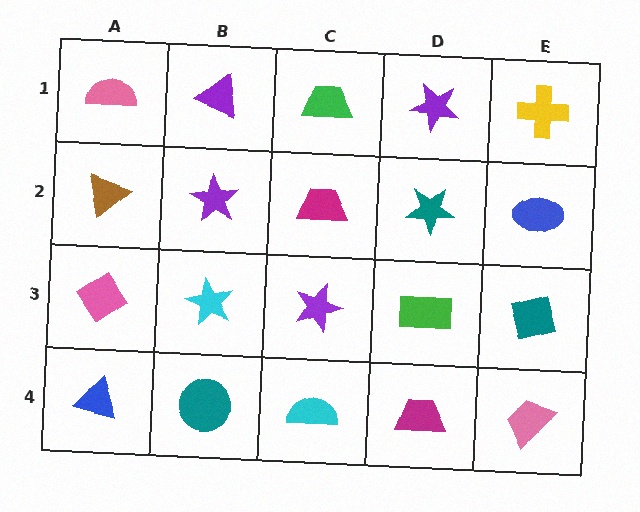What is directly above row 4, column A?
A pink diamond.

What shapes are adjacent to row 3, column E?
A blue ellipse (row 2, column E), a pink trapezoid (row 4, column E), a green rectangle (row 3, column D).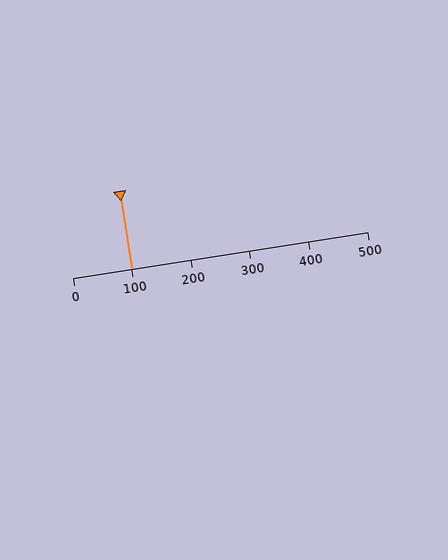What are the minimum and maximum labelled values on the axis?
The axis runs from 0 to 500.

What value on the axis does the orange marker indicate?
The marker indicates approximately 100.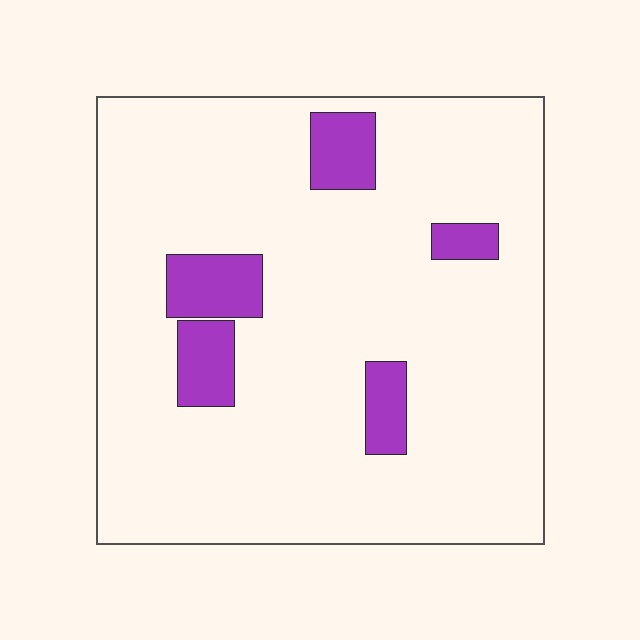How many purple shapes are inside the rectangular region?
5.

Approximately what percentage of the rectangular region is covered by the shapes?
Approximately 10%.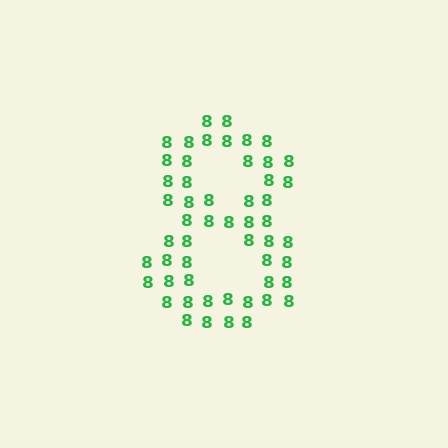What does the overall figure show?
The overall figure shows the digit 8.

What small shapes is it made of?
It is made of small digit 8's.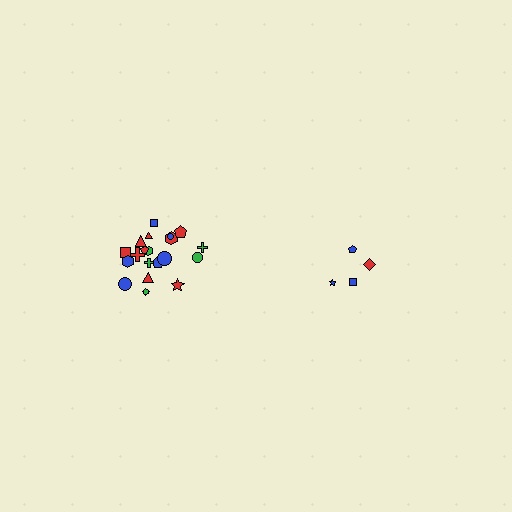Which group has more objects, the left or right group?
The left group.